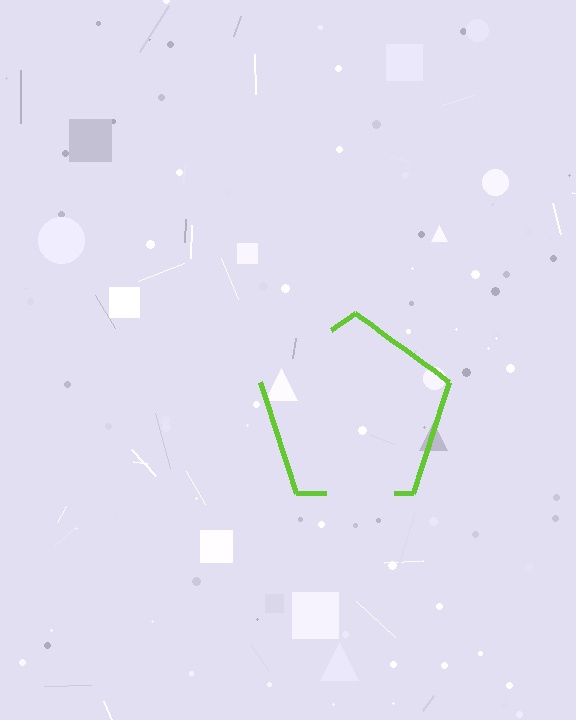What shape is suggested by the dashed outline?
The dashed outline suggests a pentagon.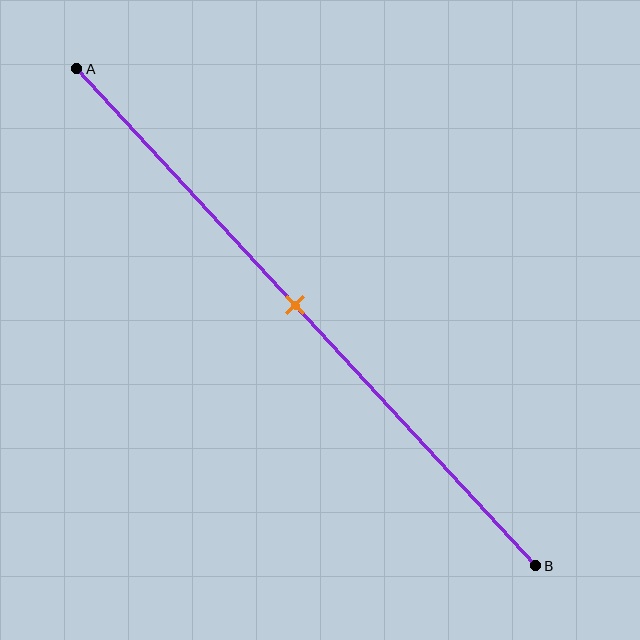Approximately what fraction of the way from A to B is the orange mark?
The orange mark is approximately 50% of the way from A to B.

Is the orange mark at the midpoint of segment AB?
Yes, the mark is approximately at the midpoint.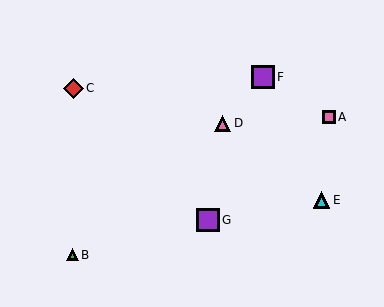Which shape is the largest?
The purple square (labeled G) is the largest.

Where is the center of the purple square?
The center of the purple square is at (208, 220).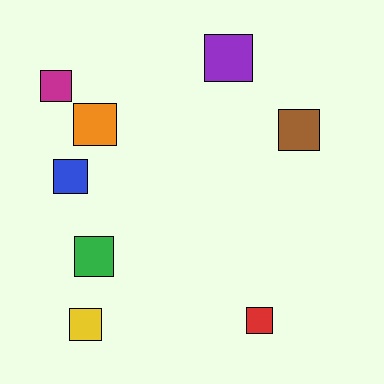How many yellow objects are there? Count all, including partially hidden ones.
There is 1 yellow object.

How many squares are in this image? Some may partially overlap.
There are 8 squares.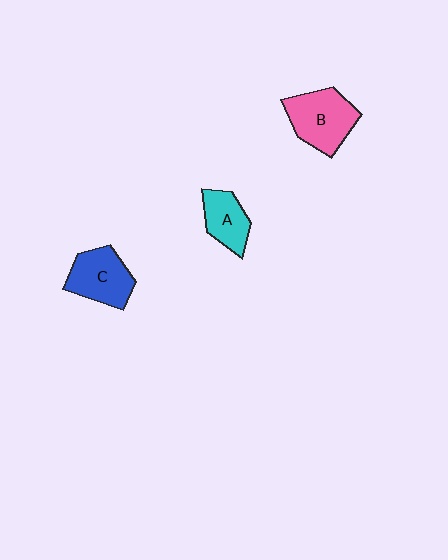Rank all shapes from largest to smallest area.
From largest to smallest: B (pink), C (blue), A (cyan).